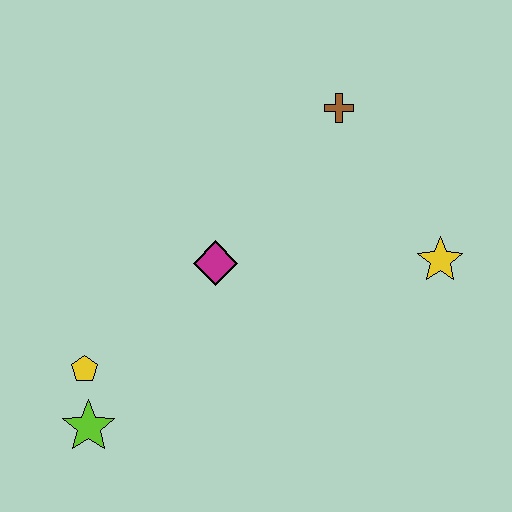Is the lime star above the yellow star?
No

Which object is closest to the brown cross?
The yellow star is closest to the brown cross.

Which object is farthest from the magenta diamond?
The yellow star is farthest from the magenta diamond.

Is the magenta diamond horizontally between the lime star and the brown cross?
Yes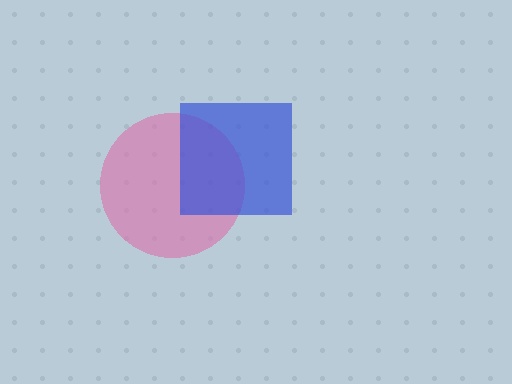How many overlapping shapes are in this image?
There are 2 overlapping shapes in the image.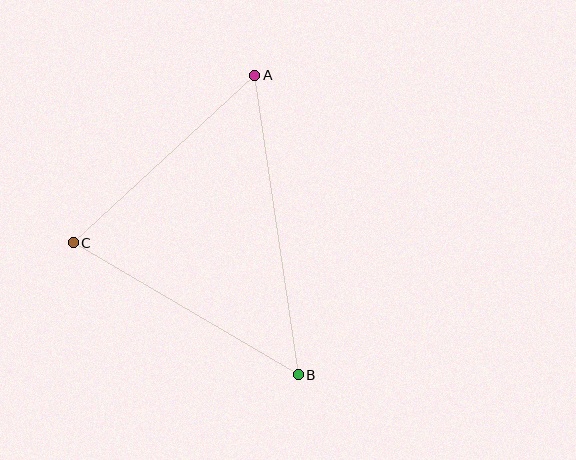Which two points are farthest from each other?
Points A and B are farthest from each other.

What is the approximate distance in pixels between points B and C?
The distance between B and C is approximately 261 pixels.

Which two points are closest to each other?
Points A and C are closest to each other.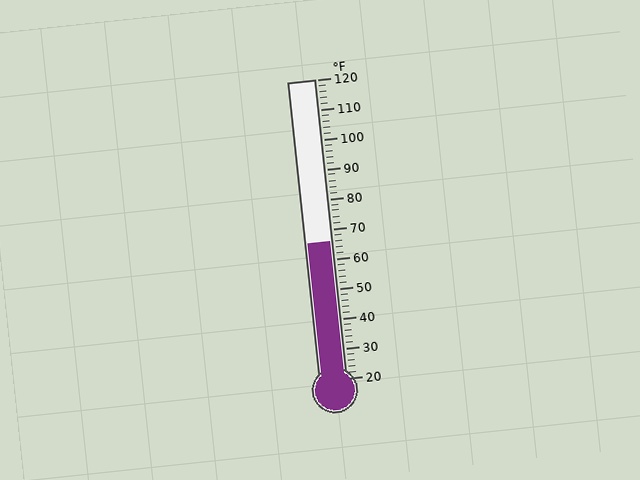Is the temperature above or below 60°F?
The temperature is above 60°F.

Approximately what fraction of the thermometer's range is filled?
The thermometer is filled to approximately 45% of its range.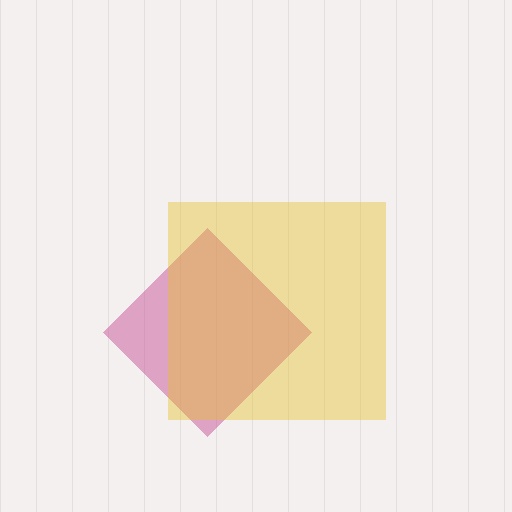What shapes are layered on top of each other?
The layered shapes are: a magenta diamond, a yellow square.